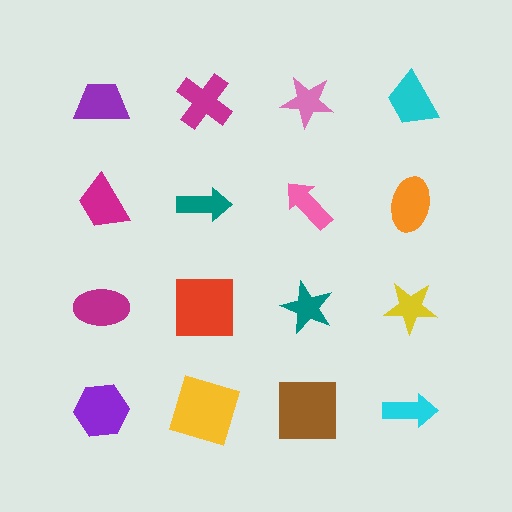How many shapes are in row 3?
4 shapes.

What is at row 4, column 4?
A cyan arrow.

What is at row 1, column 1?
A purple trapezoid.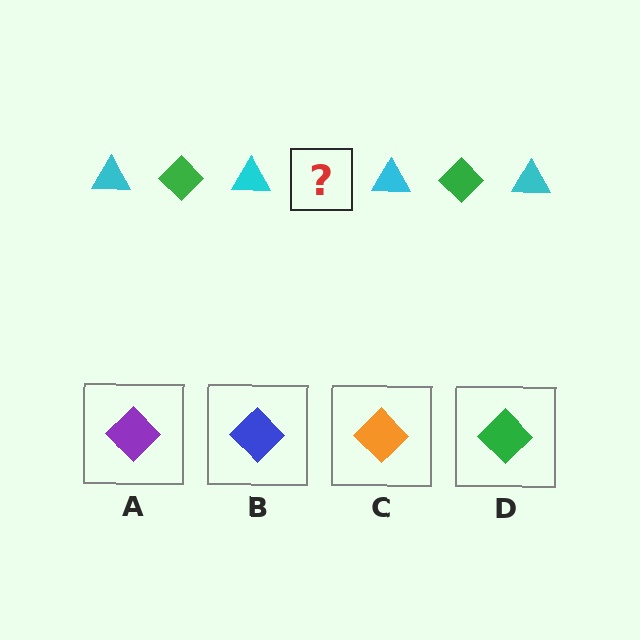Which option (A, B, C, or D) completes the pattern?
D.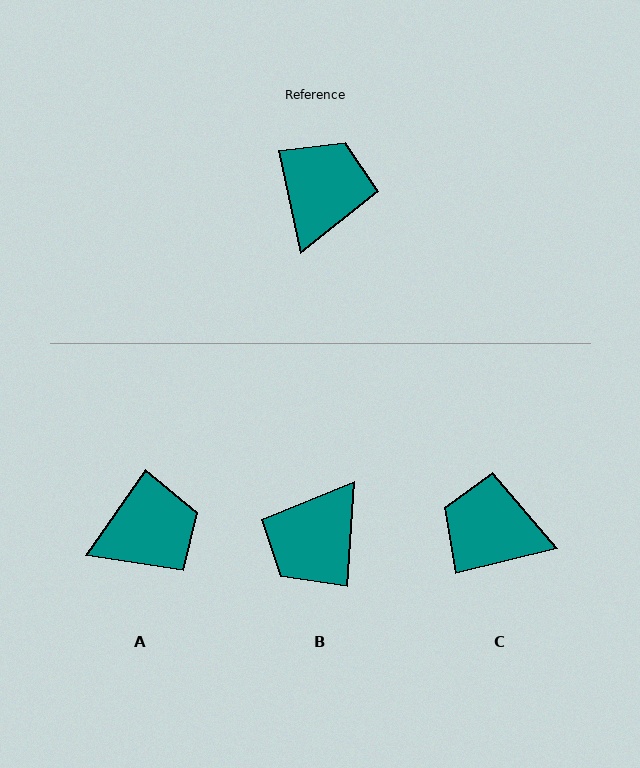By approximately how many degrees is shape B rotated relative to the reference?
Approximately 164 degrees counter-clockwise.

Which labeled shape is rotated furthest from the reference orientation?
B, about 164 degrees away.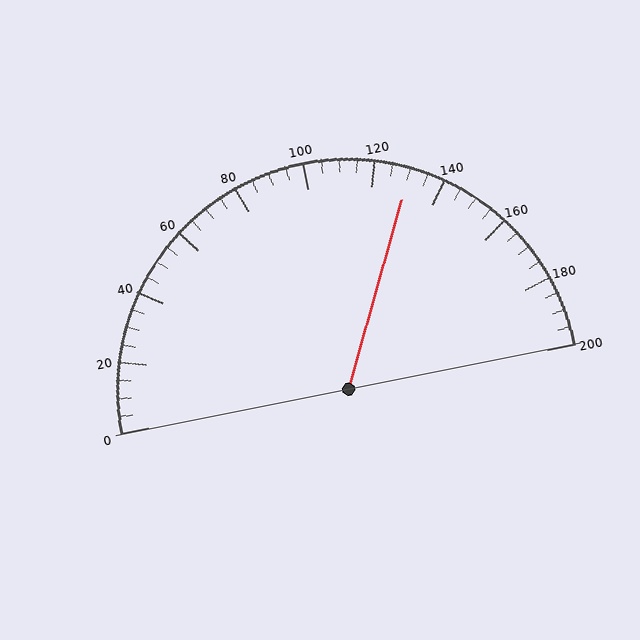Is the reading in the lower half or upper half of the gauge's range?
The reading is in the upper half of the range (0 to 200).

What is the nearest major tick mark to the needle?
The nearest major tick mark is 120.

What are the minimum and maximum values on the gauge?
The gauge ranges from 0 to 200.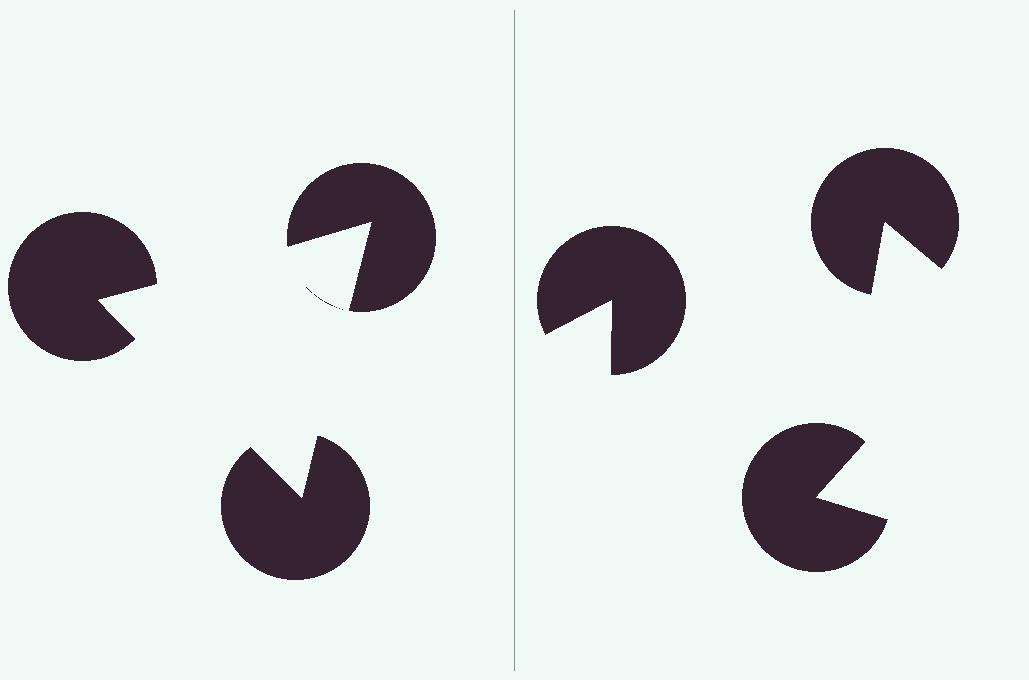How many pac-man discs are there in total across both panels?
6 — 3 on each side.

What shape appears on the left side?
An illusory triangle.